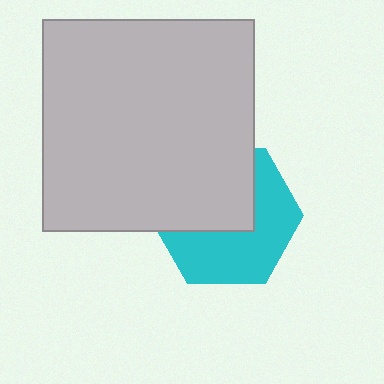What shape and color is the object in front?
The object in front is a light gray square.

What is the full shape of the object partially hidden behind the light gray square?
The partially hidden object is a cyan hexagon.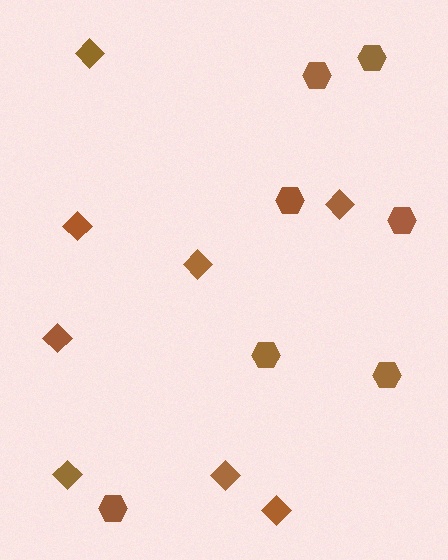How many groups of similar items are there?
There are 2 groups: one group of diamonds (8) and one group of hexagons (7).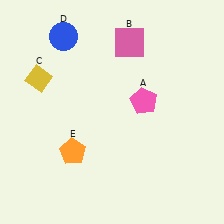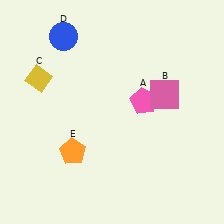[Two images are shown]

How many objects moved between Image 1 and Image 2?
1 object moved between the two images.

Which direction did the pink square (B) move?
The pink square (B) moved down.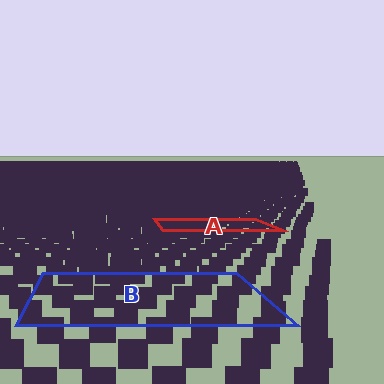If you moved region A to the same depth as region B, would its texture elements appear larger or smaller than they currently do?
They would appear larger. At a closer depth, the same texture elements are projected at a bigger on-screen size.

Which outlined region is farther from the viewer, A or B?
Region A is farther from the viewer — the texture elements inside it appear smaller and more densely packed.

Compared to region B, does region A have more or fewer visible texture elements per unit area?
Region A has more texture elements per unit area — they are packed more densely because it is farther away.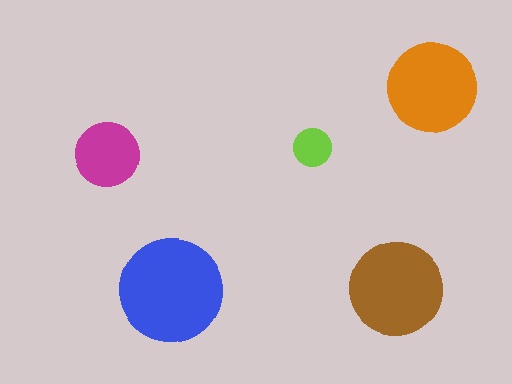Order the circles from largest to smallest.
the blue one, the brown one, the orange one, the magenta one, the lime one.